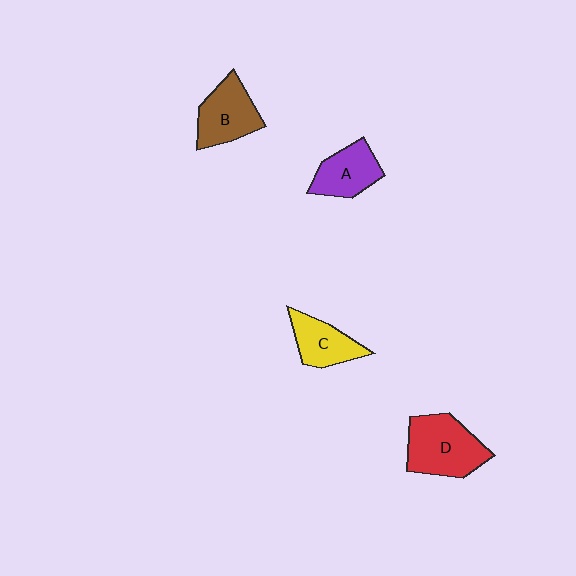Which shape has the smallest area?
Shape C (yellow).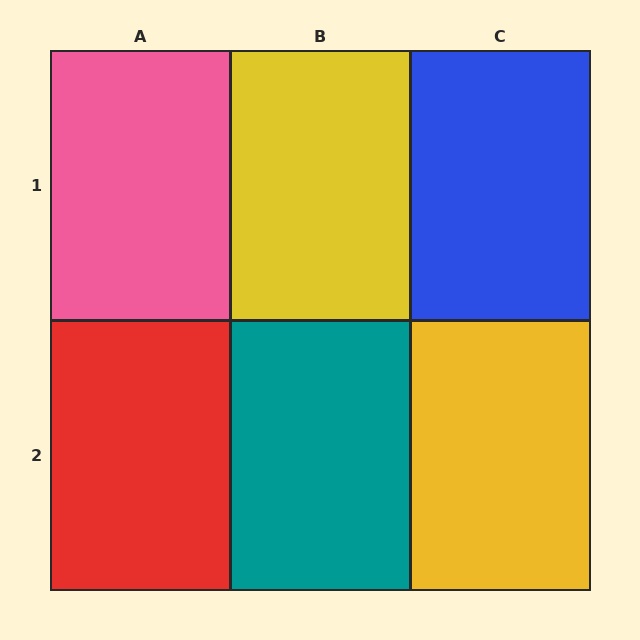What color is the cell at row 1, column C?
Blue.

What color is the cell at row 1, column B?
Yellow.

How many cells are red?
1 cell is red.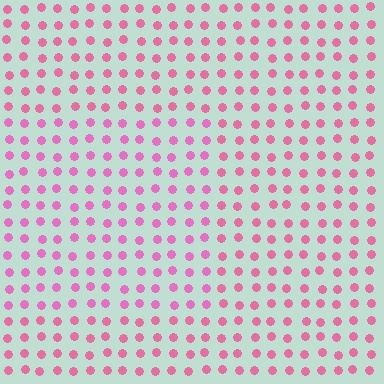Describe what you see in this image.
The image is filled with small pink elements in a uniform arrangement. A rectangle-shaped region is visible where the elements are tinted to a slightly different hue, forming a subtle color boundary.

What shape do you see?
I see a rectangle.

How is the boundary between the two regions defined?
The boundary is defined purely by a slight shift in hue (about 19 degrees). Spacing, size, and orientation are identical on both sides.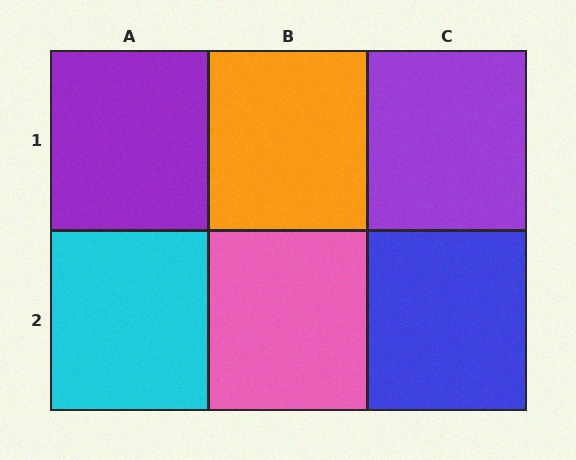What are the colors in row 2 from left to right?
Cyan, pink, blue.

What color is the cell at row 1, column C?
Purple.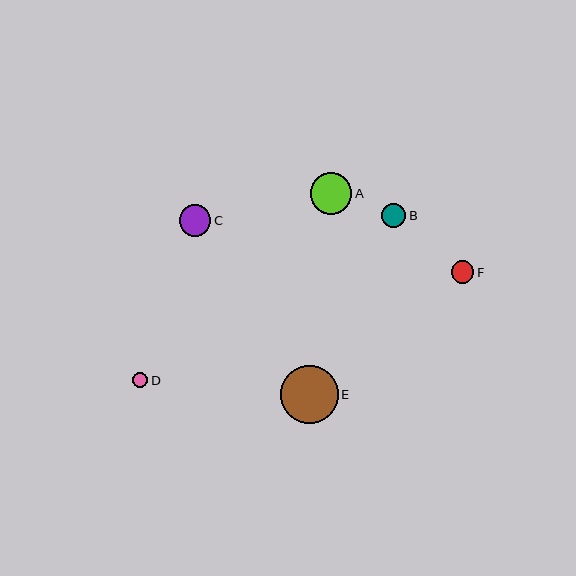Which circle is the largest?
Circle E is the largest with a size of approximately 58 pixels.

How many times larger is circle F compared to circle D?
Circle F is approximately 1.5 times the size of circle D.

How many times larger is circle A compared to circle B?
Circle A is approximately 1.7 times the size of circle B.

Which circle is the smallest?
Circle D is the smallest with a size of approximately 15 pixels.